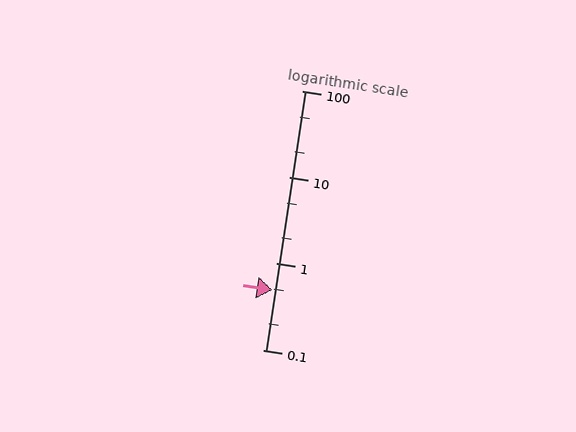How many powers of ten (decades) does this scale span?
The scale spans 3 decades, from 0.1 to 100.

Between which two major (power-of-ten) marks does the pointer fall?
The pointer is between 0.1 and 1.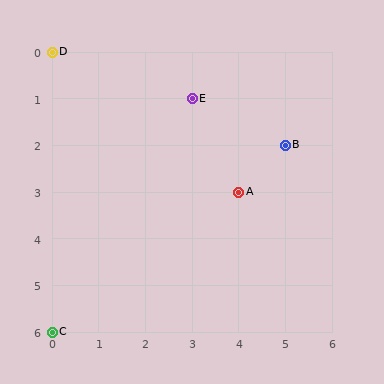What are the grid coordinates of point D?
Point D is at grid coordinates (0, 0).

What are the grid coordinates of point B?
Point B is at grid coordinates (5, 2).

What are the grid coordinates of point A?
Point A is at grid coordinates (4, 3).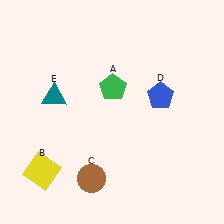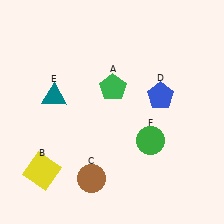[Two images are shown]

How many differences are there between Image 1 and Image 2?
There is 1 difference between the two images.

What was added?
A green circle (F) was added in Image 2.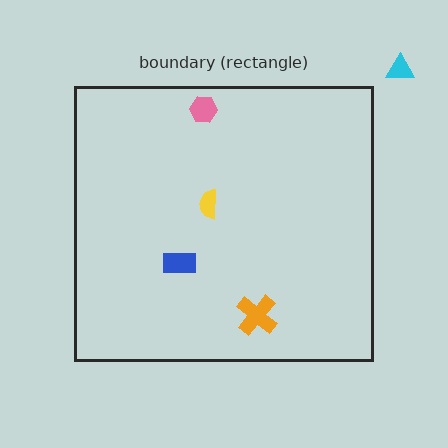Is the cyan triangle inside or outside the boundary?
Outside.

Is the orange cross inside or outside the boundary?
Inside.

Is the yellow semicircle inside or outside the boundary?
Inside.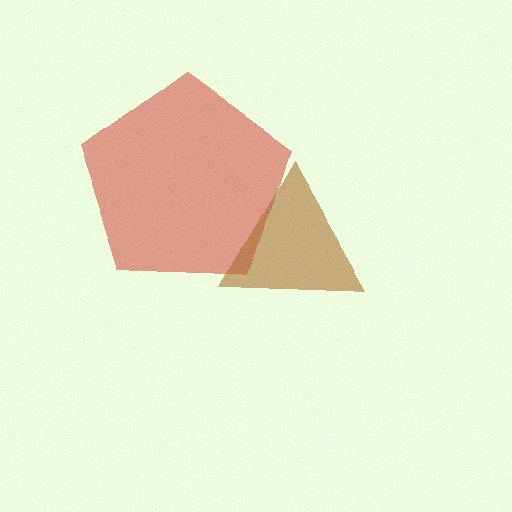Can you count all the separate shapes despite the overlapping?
Yes, there are 2 separate shapes.